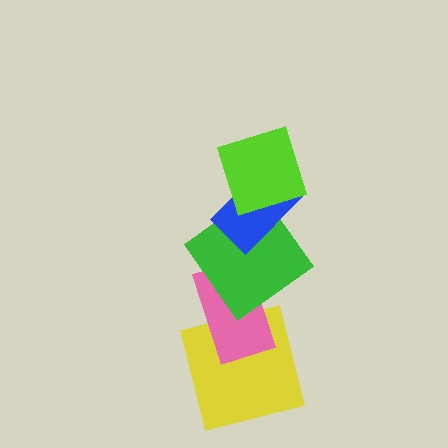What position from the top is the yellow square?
The yellow square is 5th from the top.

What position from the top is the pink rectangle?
The pink rectangle is 4th from the top.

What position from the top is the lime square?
The lime square is 1st from the top.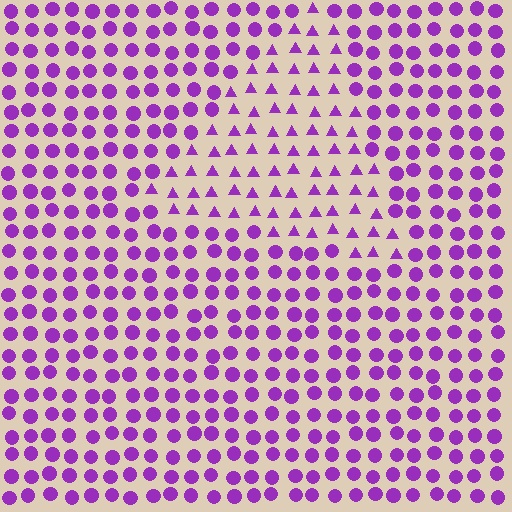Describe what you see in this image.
The image is filled with small purple elements arranged in a uniform grid. A triangle-shaped region contains triangles, while the surrounding area contains circles. The boundary is defined purely by the change in element shape.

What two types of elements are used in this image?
The image uses triangles inside the triangle region and circles outside it.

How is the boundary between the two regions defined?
The boundary is defined by a change in element shape: triangles inside vs. circles outside. All elements share the same color and spacing.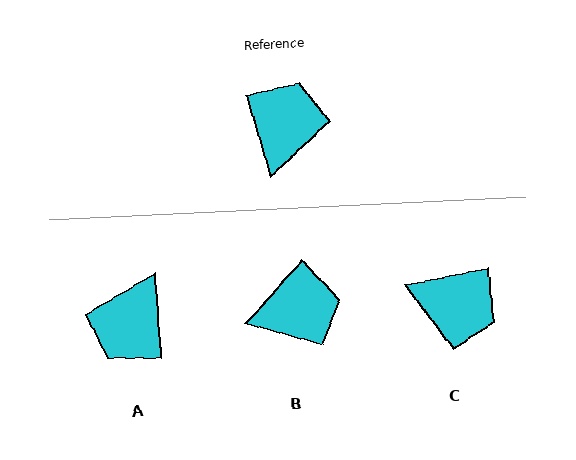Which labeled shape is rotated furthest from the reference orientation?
A, about 167 degrees away.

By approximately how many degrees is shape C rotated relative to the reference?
Approximately 96 degrees clockwise.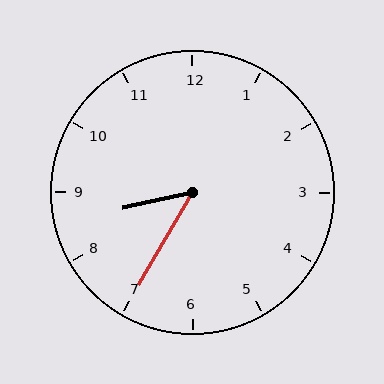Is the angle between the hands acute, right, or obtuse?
It is acute.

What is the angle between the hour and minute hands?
Approximately 48 degrees.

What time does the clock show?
8:35.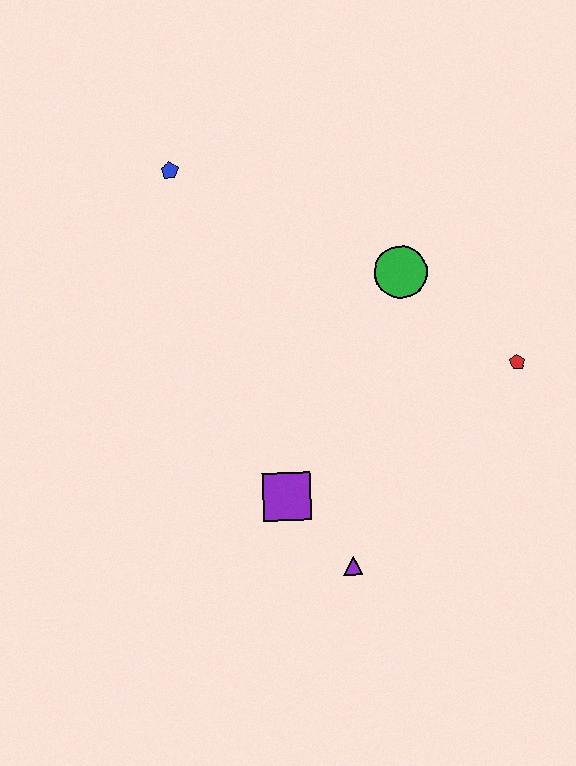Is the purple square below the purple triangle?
No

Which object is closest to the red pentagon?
The green circle is closest to the red pentagon.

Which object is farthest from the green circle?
The purple triangle is farthest from the green circle.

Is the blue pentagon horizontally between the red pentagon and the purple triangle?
No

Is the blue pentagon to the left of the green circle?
Yes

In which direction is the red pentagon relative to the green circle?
The red pentagon is to the right of the green circle.